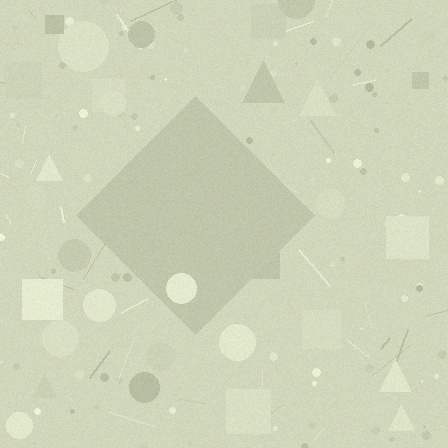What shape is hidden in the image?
A diamond is hidden in the image.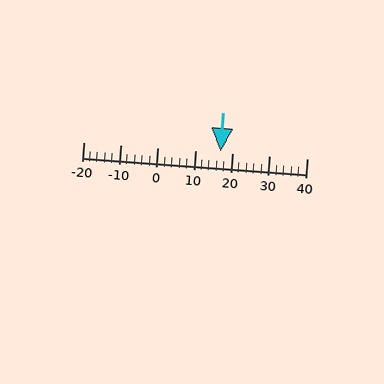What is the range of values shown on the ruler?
The ruler shows values from -20 to 40.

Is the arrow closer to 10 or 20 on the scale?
The arrow is closer to 20.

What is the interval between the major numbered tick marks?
The major tick marks are spaced 10 units apart.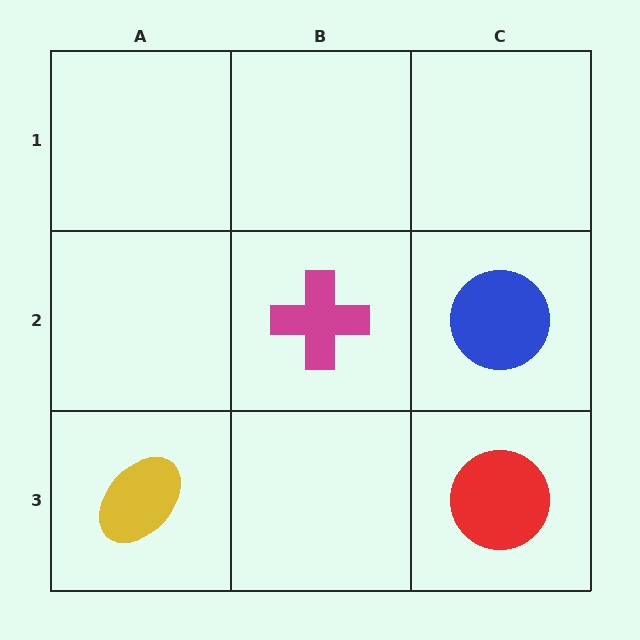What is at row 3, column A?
A yellow ellipse.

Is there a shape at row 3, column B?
No, that cell is empty.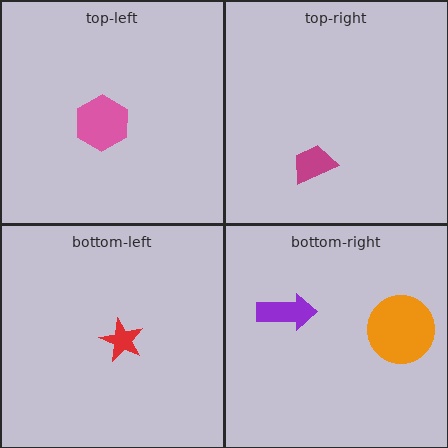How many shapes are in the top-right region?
1.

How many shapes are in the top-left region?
1.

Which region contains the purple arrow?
The bottom-right region.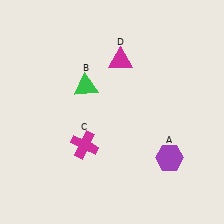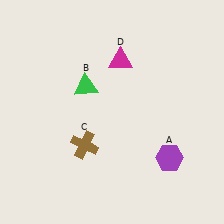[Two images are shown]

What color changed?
The cross (C) changed from magenta in Image 1 to brown in Image 2.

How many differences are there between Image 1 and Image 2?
There is 1 difference between the two images.